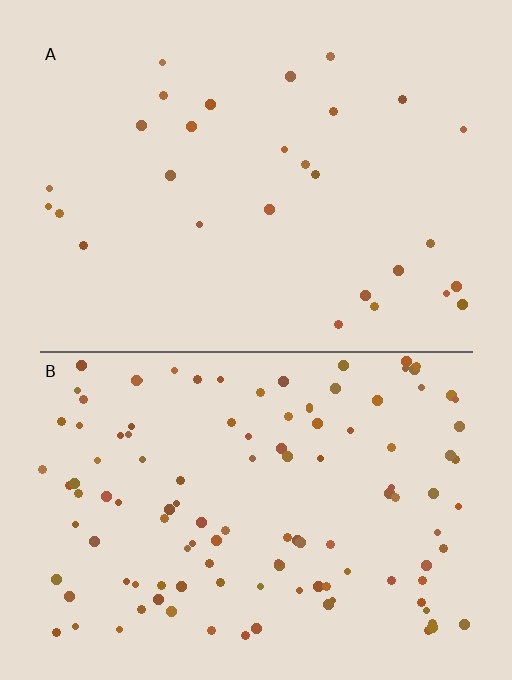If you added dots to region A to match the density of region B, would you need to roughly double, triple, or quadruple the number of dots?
Approximately quadruple.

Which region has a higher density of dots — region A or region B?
B (the bottom).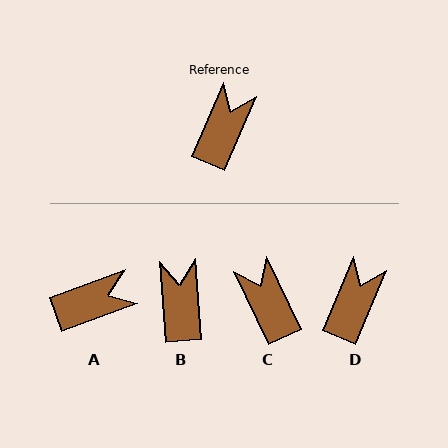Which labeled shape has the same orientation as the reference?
D.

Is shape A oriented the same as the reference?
No, it is off by about 47 degrees.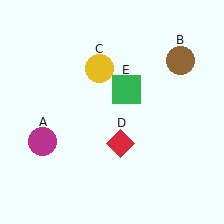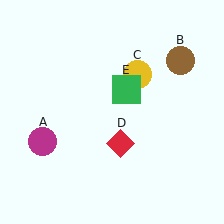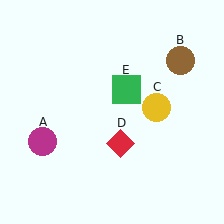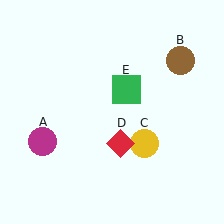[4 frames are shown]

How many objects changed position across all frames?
1 object changed position: yellow circle (object C).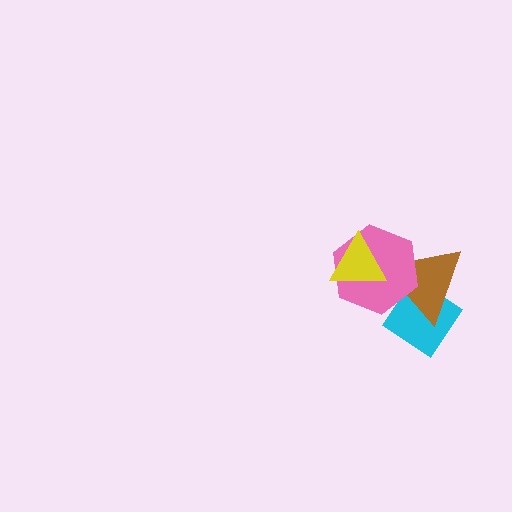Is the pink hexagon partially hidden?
Yes, it is partially covered by another shape.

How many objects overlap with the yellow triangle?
2 objects overlap with the yellow triangle.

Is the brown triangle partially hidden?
Yes, it is partially covered by another shape.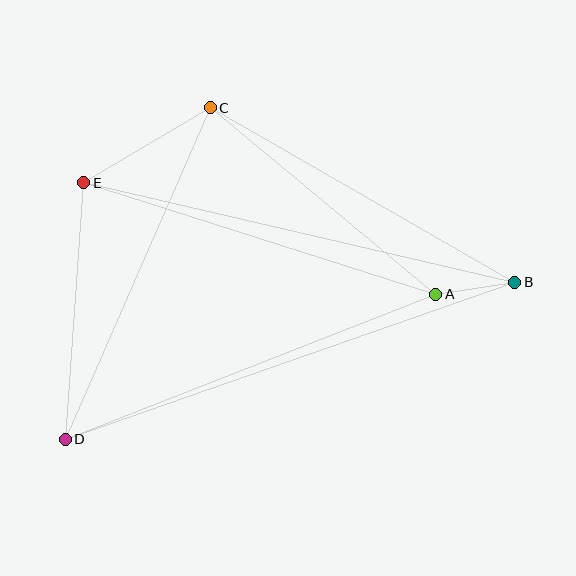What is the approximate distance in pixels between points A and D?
The distance between A and D is approximately 398 pixels.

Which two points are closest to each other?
Points A and B are closest to each other.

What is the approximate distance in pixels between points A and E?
The distance between A and E is approximately 369 pixels.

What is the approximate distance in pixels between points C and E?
The distance between C and E is approximately 147 pixels.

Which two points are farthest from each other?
Points B and D are farthest from each other.